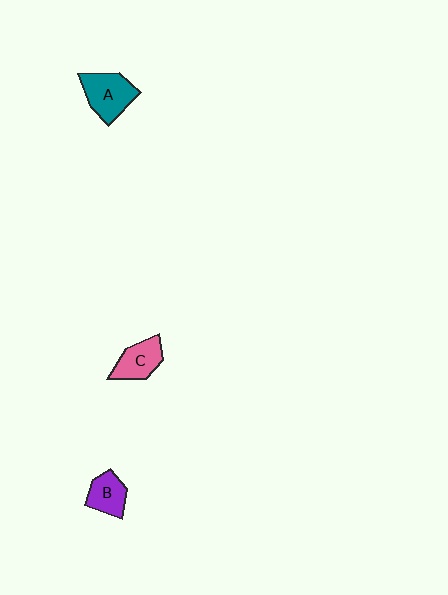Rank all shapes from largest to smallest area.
From largest to smallest: A (teal), C (pink), B (purple).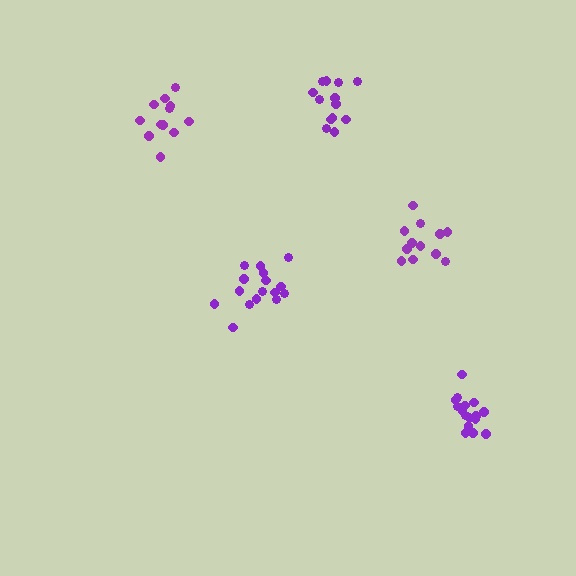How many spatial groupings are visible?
There are 5 spatial groupings.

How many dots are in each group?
Group 1: 16 dots, Group 2: 12 dots, Group 3: 12 dots, Group 4: 17 dots, Group 5: 13 dots (70 total).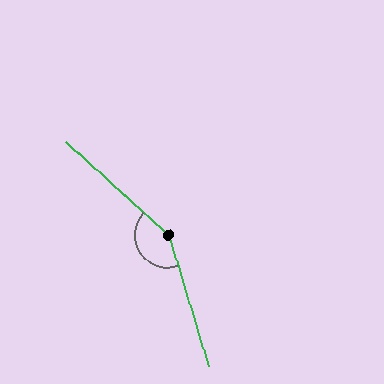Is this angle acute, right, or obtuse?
It is obtuse.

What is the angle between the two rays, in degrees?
Approximately 149 degrees.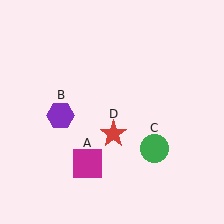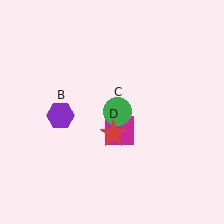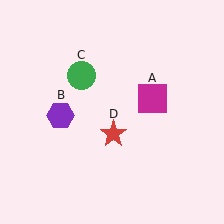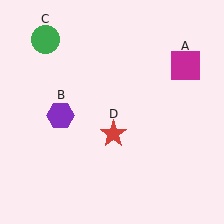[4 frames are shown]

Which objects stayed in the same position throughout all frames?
Purple hexagon (object B) and red star (object D) remained stationary.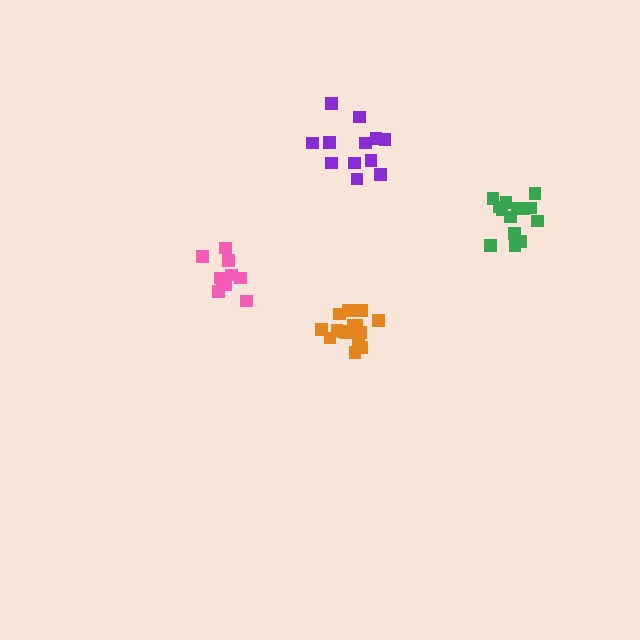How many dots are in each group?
Group 1: 15 dots, Group 2: 12 dots, Group 3: 16 dots, Group 4: 11 dots (54 total).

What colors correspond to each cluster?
The clusters are colored: green, purple, orange, pink.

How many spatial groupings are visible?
There are 4 spatial groupings.